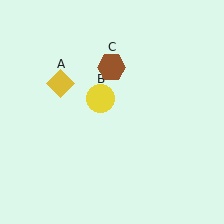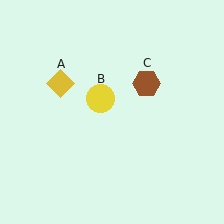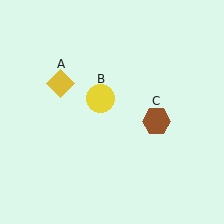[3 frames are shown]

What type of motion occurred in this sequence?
The brown hexagon (object C) rotated clockwise around the center of the scene.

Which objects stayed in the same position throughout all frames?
Yellow diamond (object A) and yellow circle (object B) remained stationary.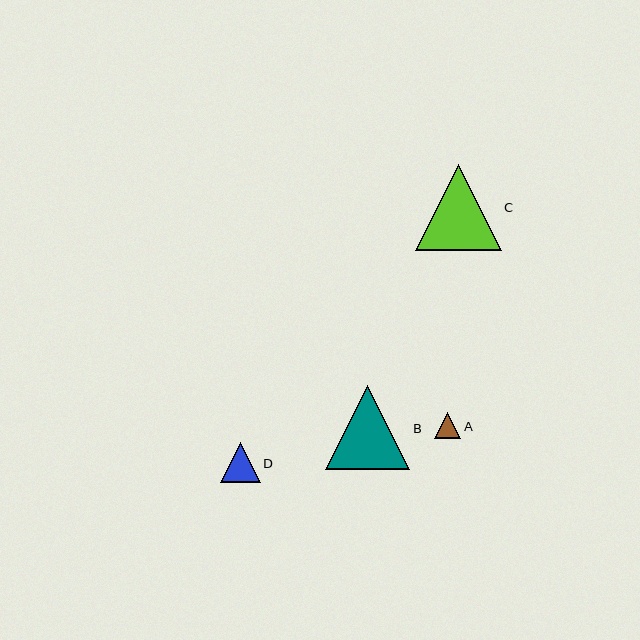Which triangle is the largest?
Triangle C is the largest with a size of approximately 85 pixels.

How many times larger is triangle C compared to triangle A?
Triangle C is approximately 3.3 times the size of triangle A.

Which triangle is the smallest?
Triangle A is the smallest with a size of approximately 26 pixels.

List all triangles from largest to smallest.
From largest to smallest: C, B, D, A.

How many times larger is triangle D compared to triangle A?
Triangle D is approximately 1.5 times the size of triangle A.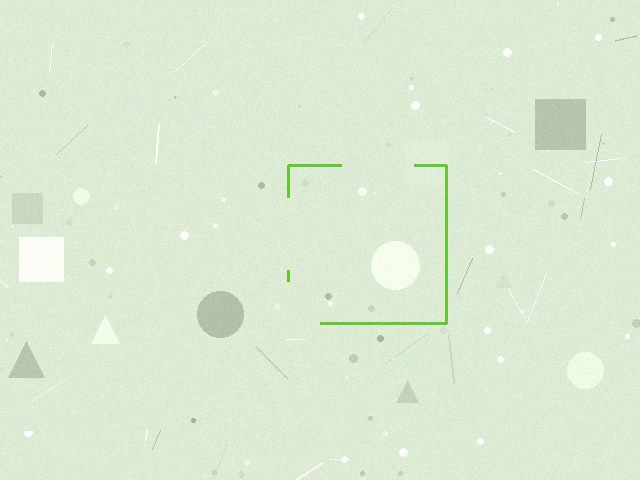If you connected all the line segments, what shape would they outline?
They would outline a square.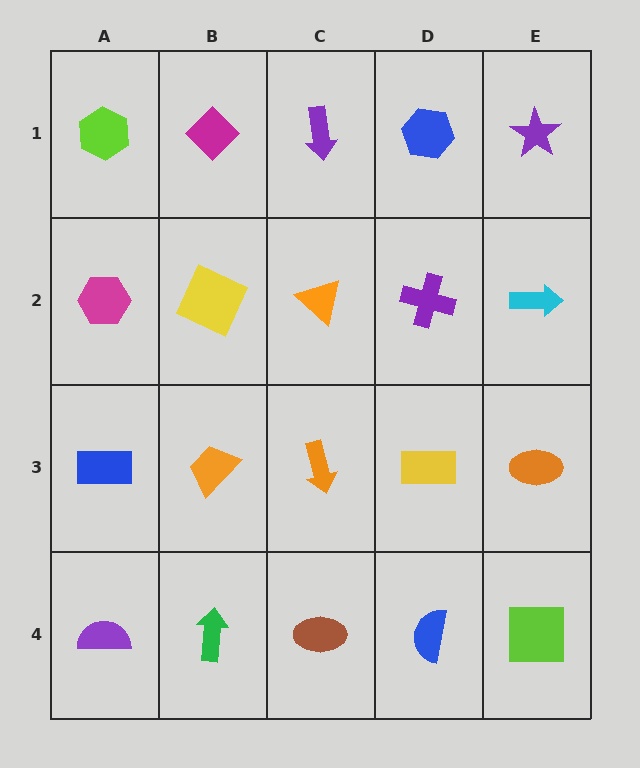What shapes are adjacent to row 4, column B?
An orange trapezoid (row 3, column B), a purple semicircle (row 4, column A), a brown ellipse (row 4, column C).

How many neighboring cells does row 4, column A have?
2.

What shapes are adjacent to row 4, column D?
A yellow rectangle (row 3, column D), a brown ellipse (row 4, column C), a lime square (row 4, column E).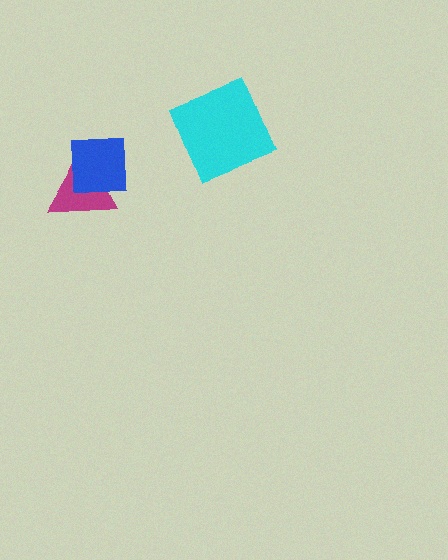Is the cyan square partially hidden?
No, no other shape covers it.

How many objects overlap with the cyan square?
0 objects overlap with the cyan square.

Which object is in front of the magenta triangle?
The blue square is in front of the magenta triangle.